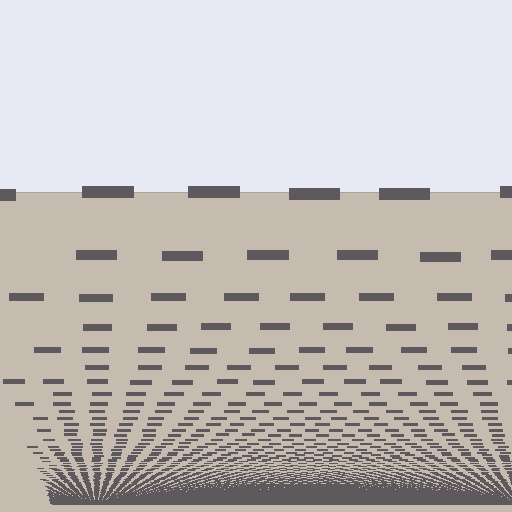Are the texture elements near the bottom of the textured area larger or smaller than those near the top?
Smaller. The gradient is inverted — elements near the bottom are smaller and denser.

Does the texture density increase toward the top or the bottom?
Density increases toward the bottom.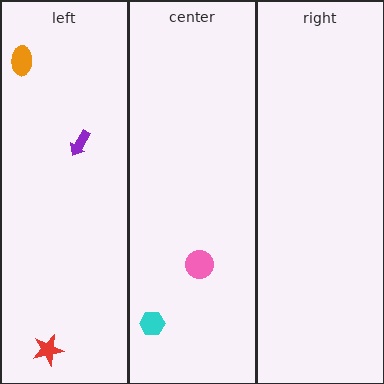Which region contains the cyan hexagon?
The center region.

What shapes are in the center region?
The cyan hexagon, the pink circle.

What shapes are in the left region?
The orange ellipse, the purple arrow, the red star.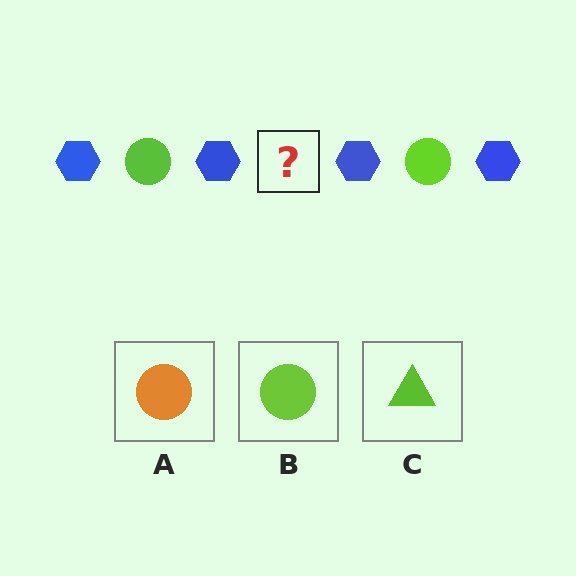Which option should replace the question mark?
Option B.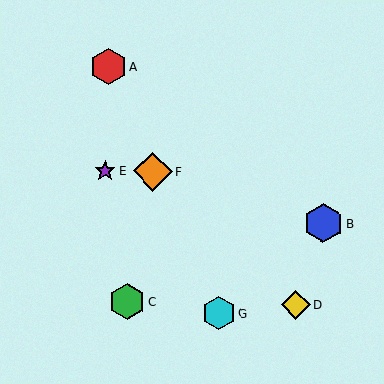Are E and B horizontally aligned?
No, E is at y≈171 and B is at y≈223.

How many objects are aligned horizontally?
2 objects (E, F) are aligned horizontally.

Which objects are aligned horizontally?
Objects E, F are aligned horizontally.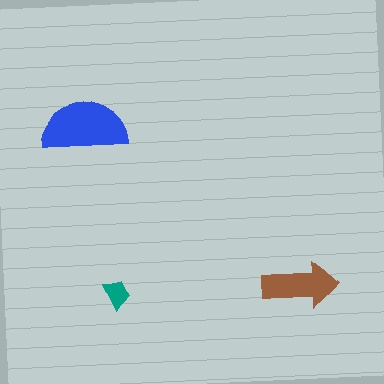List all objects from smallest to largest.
The teal trapezoid, the brown arrow, the blue semicircle.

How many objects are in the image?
There are 3 objects in the image.